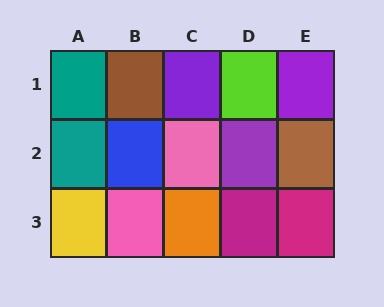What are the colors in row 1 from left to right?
Teal, brown, purple, lime, purple.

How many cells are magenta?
2 cells are magenta.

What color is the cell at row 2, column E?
Brown.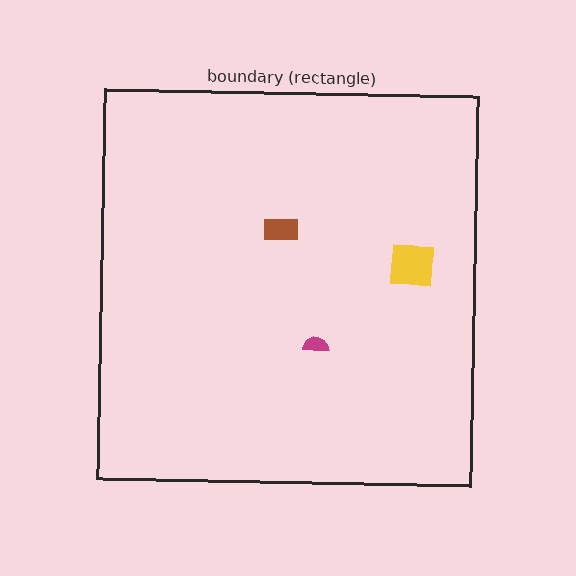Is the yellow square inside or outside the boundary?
Inside.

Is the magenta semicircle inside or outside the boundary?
Inside.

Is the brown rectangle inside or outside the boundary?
Inside.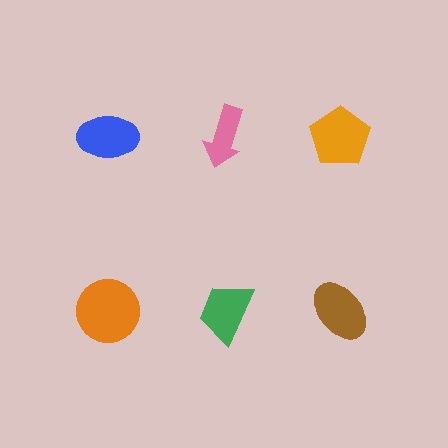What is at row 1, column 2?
A pink arrow.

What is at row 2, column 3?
A brown ellipse.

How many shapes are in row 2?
3 shapes.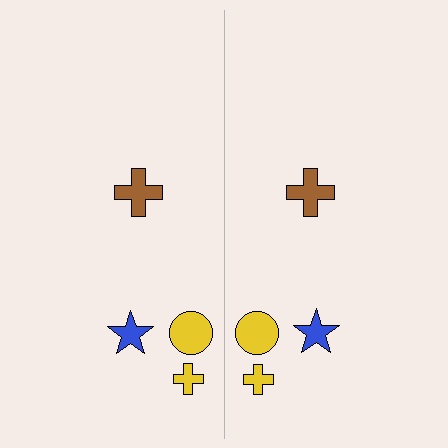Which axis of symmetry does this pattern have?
The pattern has a vertical axis of symmetry running through the center of the image.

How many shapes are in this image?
There are 8 shapes in this image.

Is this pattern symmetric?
Yes, this pattern has bilateral (reflection) symmetry.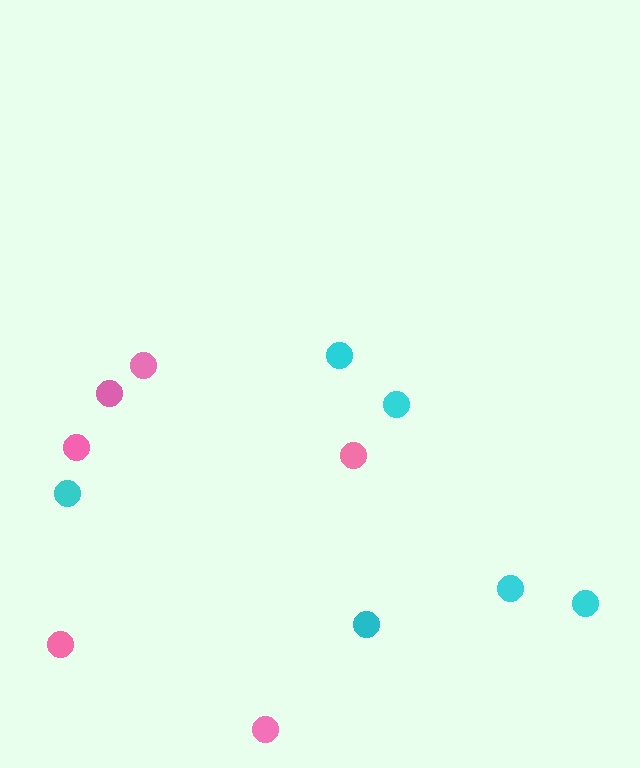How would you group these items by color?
There are 2 groups: one group of pink circles (6) and one group of cyan circles (6).